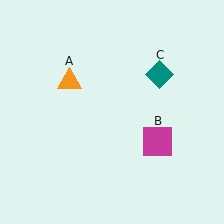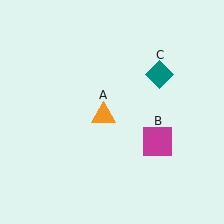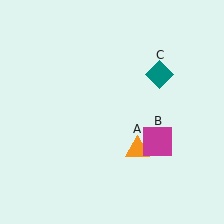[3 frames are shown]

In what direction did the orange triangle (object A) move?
The orange triangle (object A) moved down and to the right.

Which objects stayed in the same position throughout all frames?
Magenta square (object B) and teal diamond (object C) remained stationary.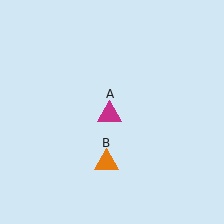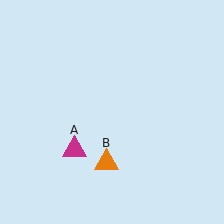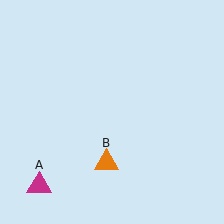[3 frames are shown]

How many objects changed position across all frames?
1 object changed position: magenta triangle (object A).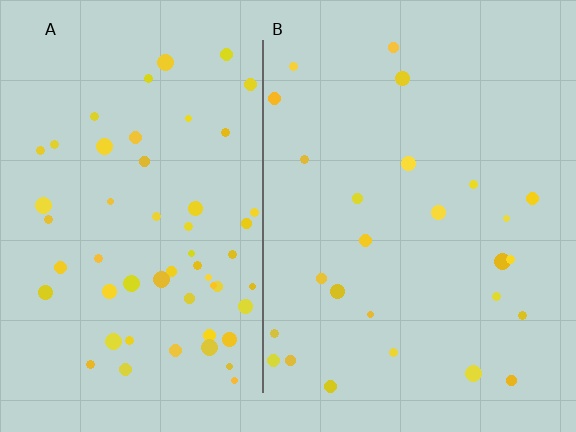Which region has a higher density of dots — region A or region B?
A (the left).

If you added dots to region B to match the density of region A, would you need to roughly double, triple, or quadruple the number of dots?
Approximately double.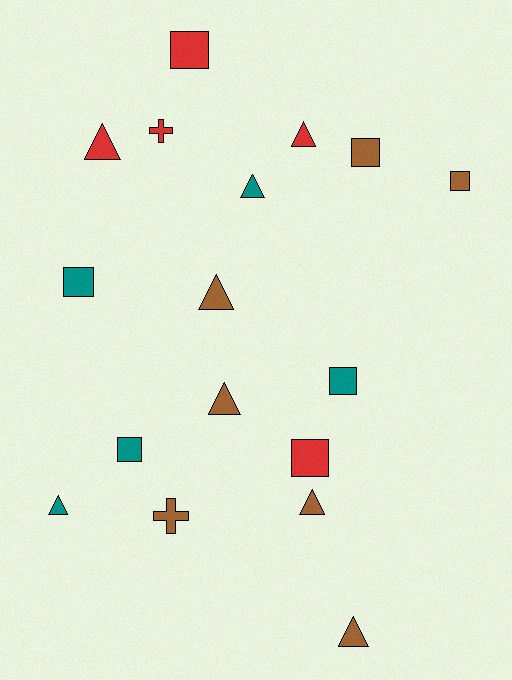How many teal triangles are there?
There are 2 teal triangles.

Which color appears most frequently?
Brown, with 7 objects.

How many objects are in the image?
There are 17 objects.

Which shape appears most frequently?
Triangle, with 8 objects.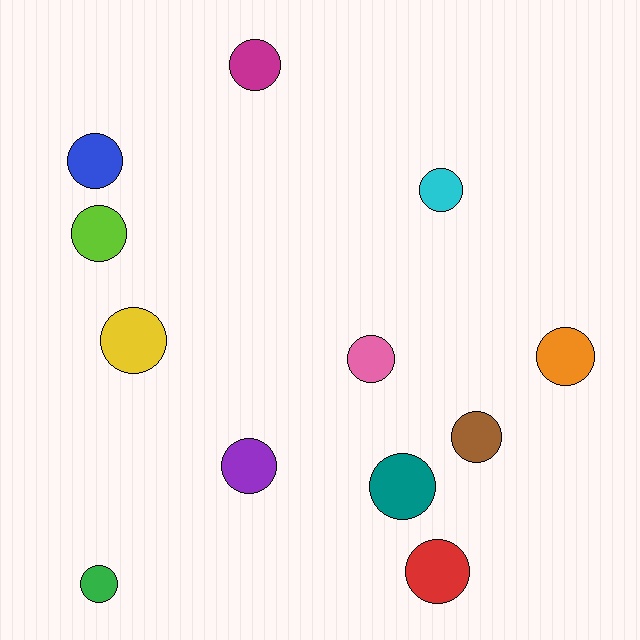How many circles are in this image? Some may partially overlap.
There are 12 circles.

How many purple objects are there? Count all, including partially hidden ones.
There is 1 purple object.